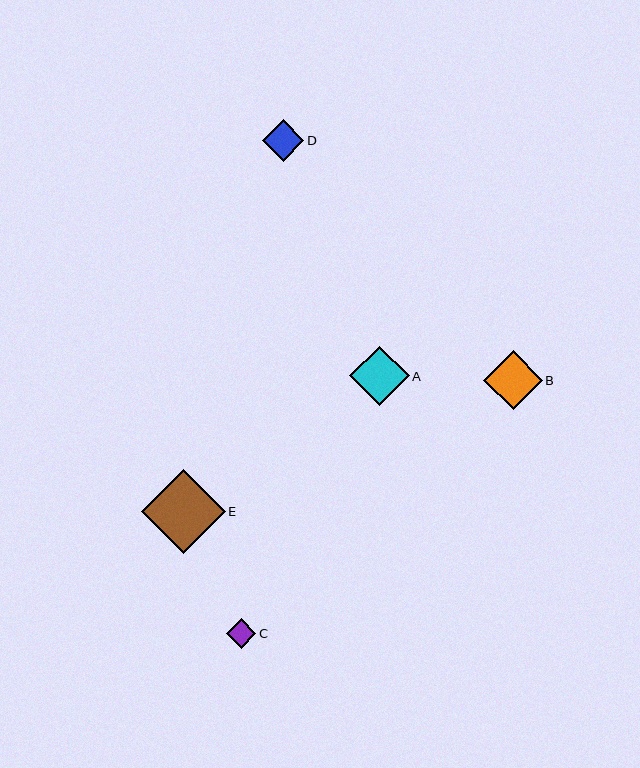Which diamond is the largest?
Diamond E is the largest with a size of approximately 84 pixels.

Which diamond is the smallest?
Diamond C is the smallest with a size of approximately 30 pixels.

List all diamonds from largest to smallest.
From largest to smallest: E, A, B, D, C.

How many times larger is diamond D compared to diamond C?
Diamond D is approximately 1.4 times the size of diamond C.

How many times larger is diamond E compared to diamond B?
Diamond E is approximately 1.4 times the size of diamond B.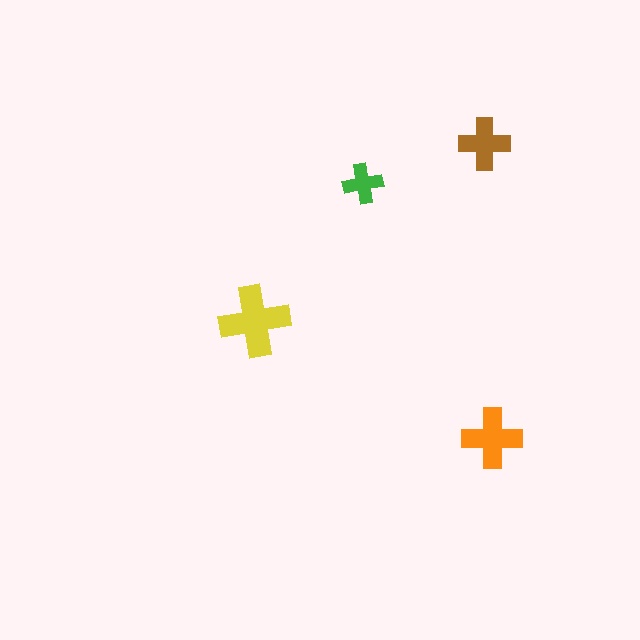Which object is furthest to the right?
The orange cross is rightmost.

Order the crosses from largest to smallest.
the yellow one, the orange one, the brown one, the green one.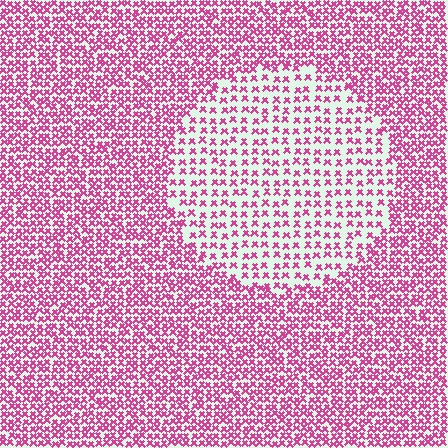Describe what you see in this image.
The image contains small magenta elements arranged at two different densities. A circle-shaped region is visible where the elements are less densely packed than the surrounding area.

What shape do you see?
I see a circle.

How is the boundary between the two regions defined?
The boundary is defined by a change in element density (approximately 2.0x ratio). All elements are the same color, size, and shape.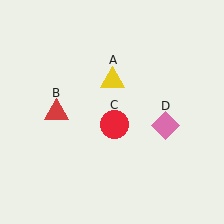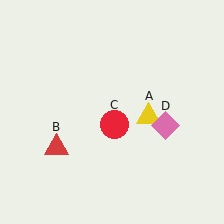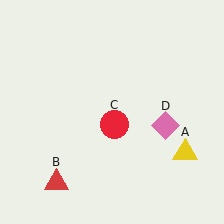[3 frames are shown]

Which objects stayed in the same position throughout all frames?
Red circle (object C) and pink diamond (object D) remained stationary.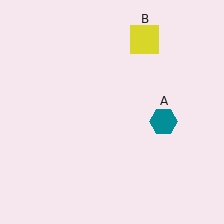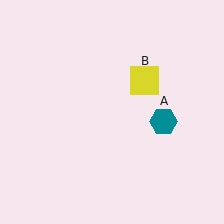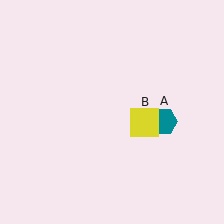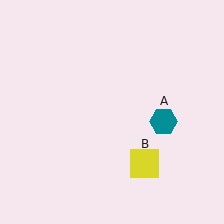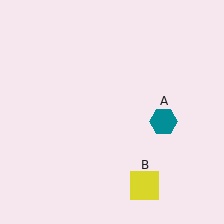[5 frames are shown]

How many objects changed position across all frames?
1 object changed position: yellow square (object B).